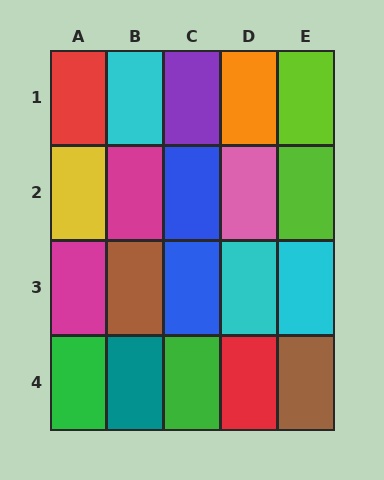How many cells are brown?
2 cells are brown.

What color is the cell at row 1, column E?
Lime.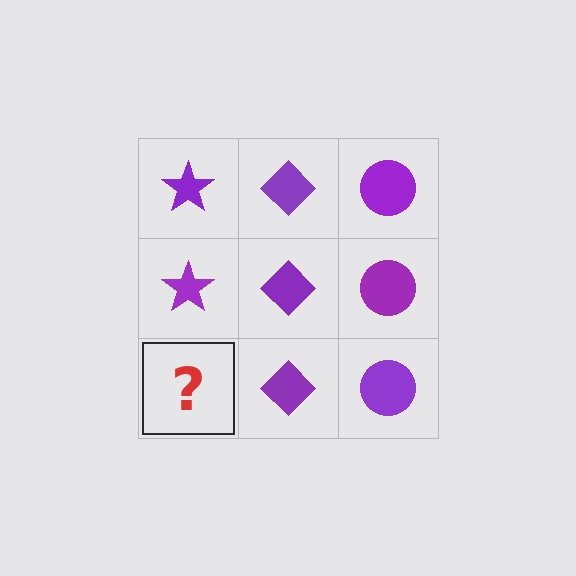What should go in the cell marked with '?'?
The missing cell should contain a purple star.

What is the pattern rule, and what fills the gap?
The rule is that each column has a consistent shape. The gap should be filled with a purple star.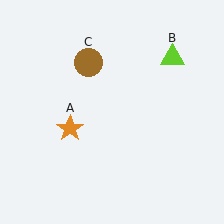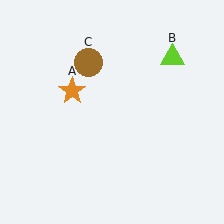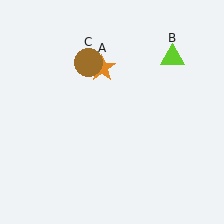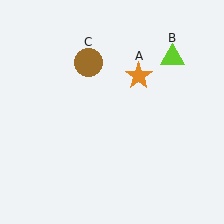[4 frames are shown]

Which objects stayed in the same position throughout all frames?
Lime triangle (object B) and brown circle (object C) remained stationary.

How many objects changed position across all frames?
1 object changed position: orange star (object A).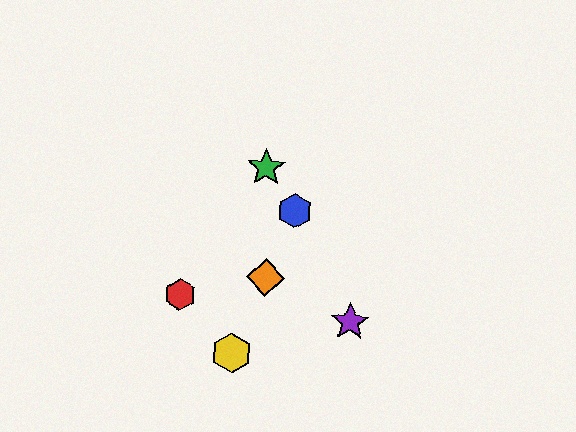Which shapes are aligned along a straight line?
The blue hexagon, the yellow hexagon, the orange diamond are aligned along a straight line.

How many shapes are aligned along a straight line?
3 shapes (the blue hexagon, the yellow hexagon, the orange diamond) are aligned along a straight line.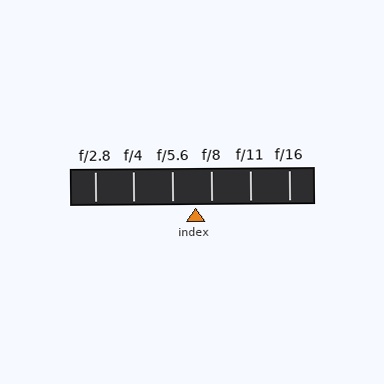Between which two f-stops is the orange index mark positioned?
The index mark is between f/5.6 and f/8.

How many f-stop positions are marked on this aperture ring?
There are 6 f-stop positions marked.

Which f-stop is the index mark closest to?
The index mark is closest to f/8.